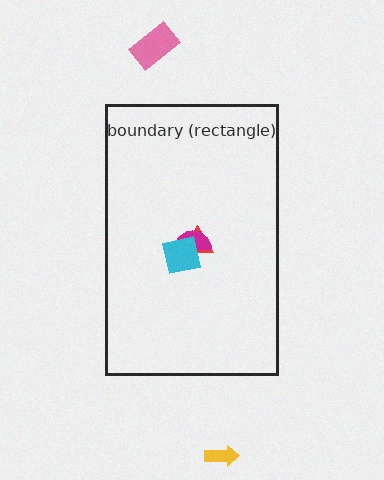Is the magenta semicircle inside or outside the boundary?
Inside.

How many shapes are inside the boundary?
3 inside, 2 outside.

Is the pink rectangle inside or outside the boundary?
Outside.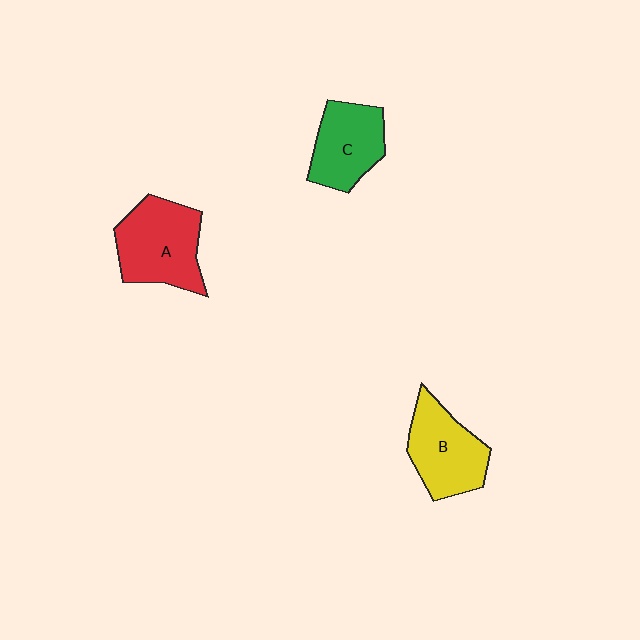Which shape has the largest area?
Shape A (red).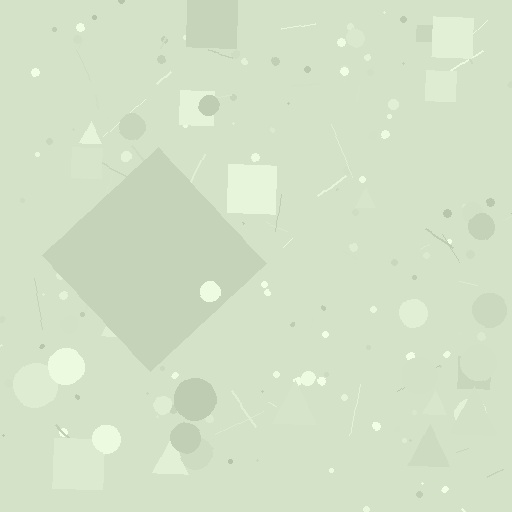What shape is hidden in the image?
A diamond is hidden in the image.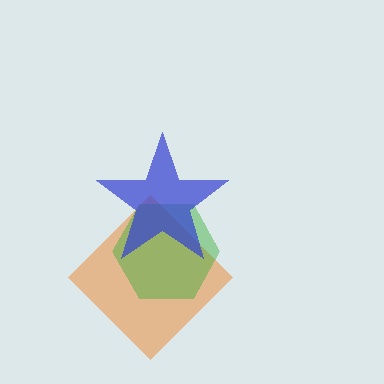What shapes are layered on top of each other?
The layered shapes are: an orange diamond, a green hexagon, a blue star.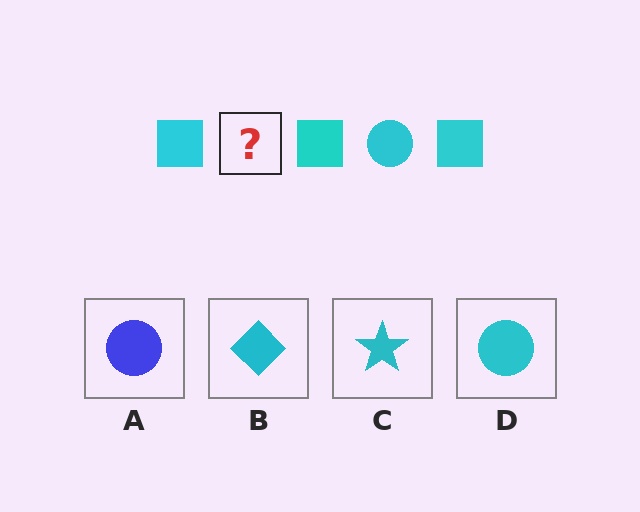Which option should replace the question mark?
Option D.